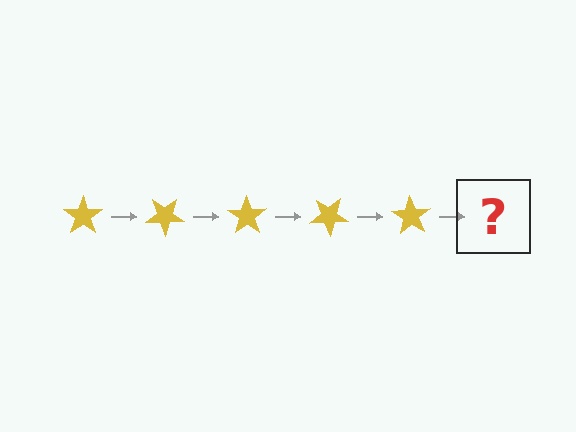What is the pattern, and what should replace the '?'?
The pattern is that the star rotates 35 degrees each step. The '?' should be a yellow star rotated 175 degrees.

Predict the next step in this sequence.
The next step is a yellow star rotated 175 degrees.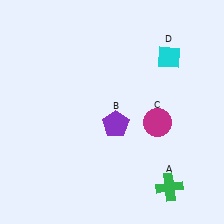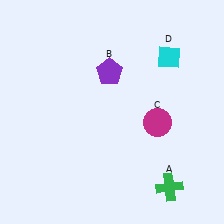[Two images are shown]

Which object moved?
The purple pentagon (B) moved up.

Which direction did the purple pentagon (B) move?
The purple pentagon (B) moved up.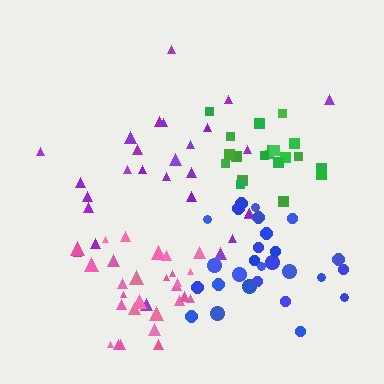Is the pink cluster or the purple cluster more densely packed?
Pink.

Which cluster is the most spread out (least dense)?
Purple.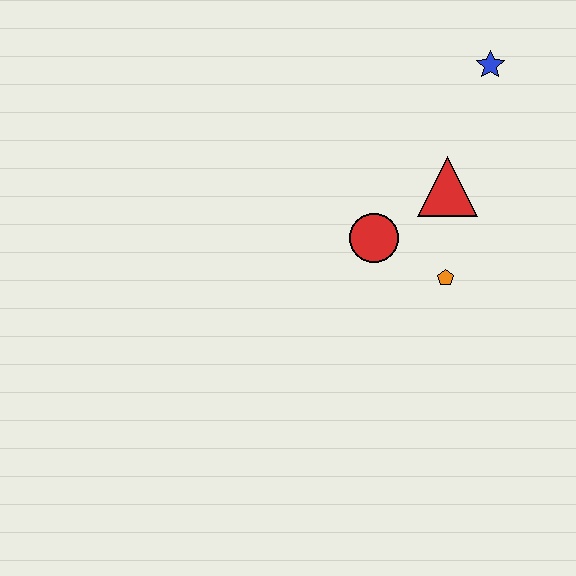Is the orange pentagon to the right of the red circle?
Yes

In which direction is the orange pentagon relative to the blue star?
The orange pentagon is below the blue star.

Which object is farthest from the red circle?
The blue star is farthest from the red circle.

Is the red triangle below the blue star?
Yes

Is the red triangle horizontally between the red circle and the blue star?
Yes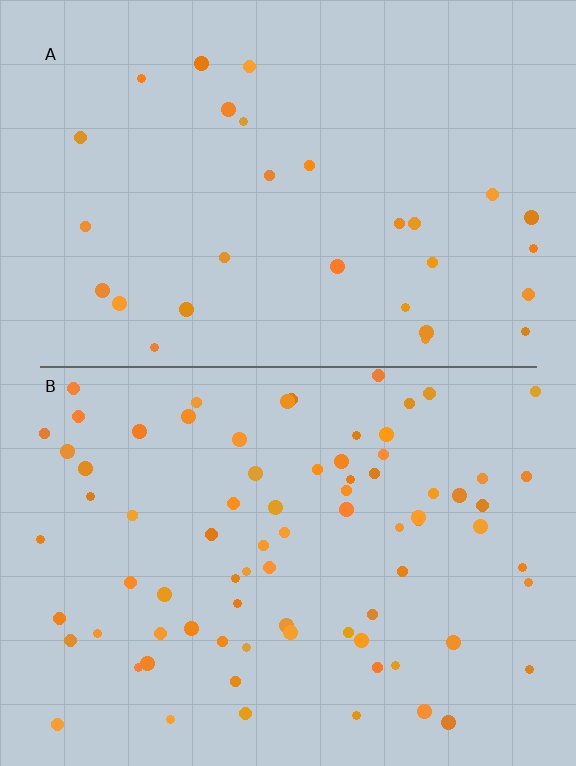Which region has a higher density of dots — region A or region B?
B (the bottom).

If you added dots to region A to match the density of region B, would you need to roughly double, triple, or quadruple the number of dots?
Approximately triple.